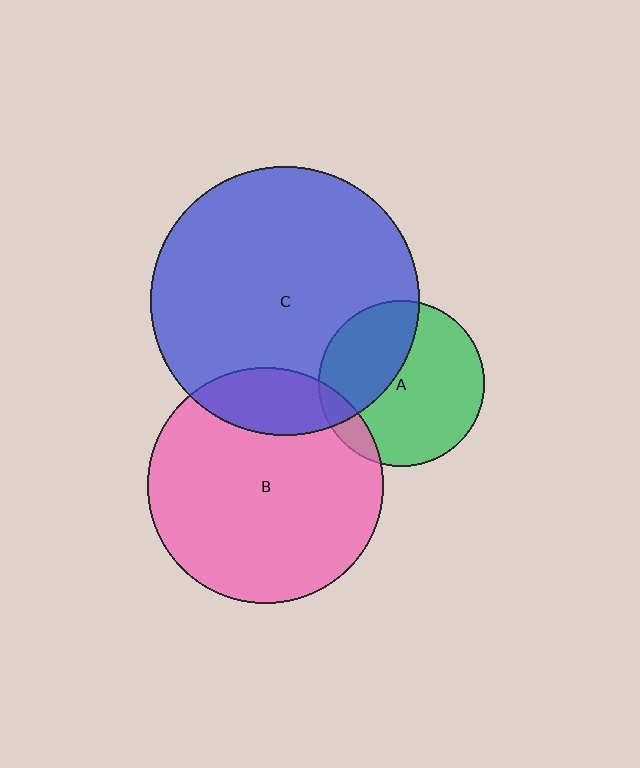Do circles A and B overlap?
Yes.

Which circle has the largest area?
Circle C (blue).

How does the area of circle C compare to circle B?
Approximately 1.3 times.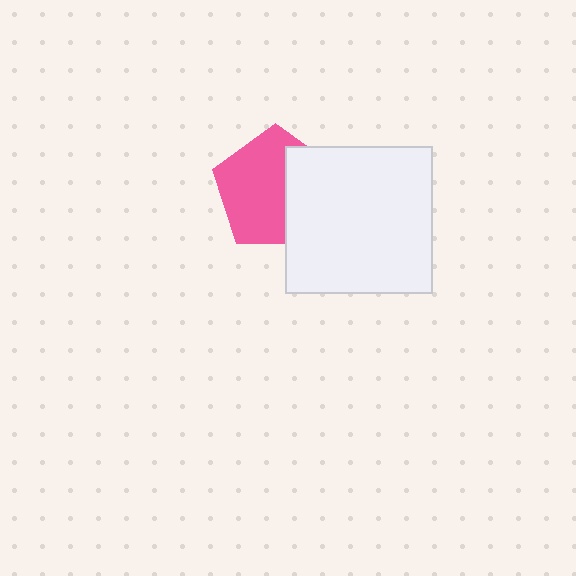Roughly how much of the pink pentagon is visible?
About half of it is visible (roughly 62%).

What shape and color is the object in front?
The object in front is a white square.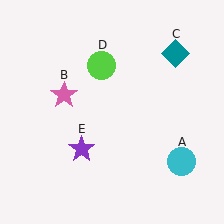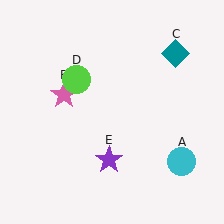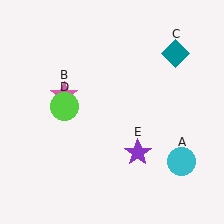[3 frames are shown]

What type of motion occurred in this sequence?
The lime circle (object D), purple star (object E) rotated counterclockwise around the center of the scene.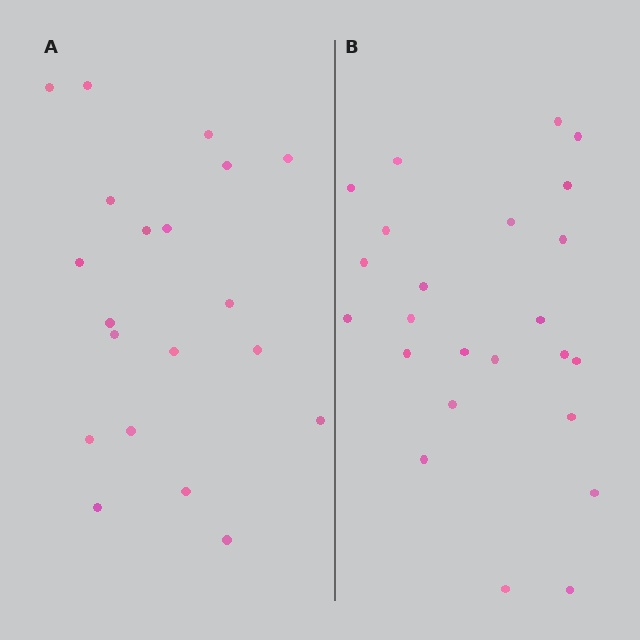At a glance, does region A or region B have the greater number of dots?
Region B (the right region) has more dots.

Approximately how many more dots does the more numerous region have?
Region B has about 4 more dots than region A.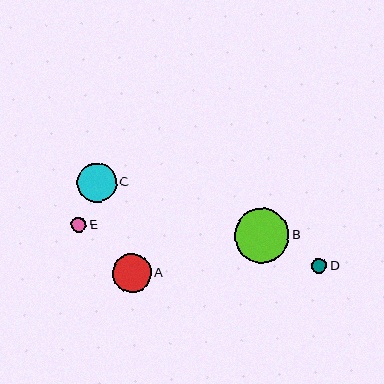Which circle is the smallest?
Circle D is the smallest with a size of approximately 15 pixels.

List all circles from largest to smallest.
From largest to smallest: B, C, A, E, D.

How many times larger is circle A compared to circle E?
Circle A is approximately 2.5 times the size of circle E.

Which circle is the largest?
Circle B is the largest with a size of approximately 55 pixels.